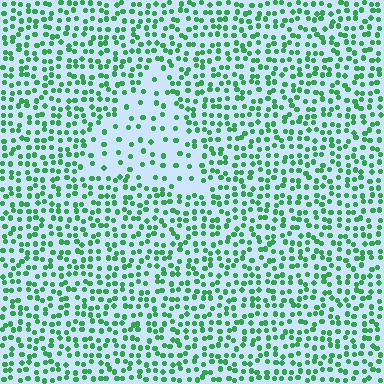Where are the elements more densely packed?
The elements are more densely packed outside the triangle boundary.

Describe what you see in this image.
The image contains small green elements arranged at two different densities. A triangle-shaped region is visible where the elements are less densely packed than the surrounding area.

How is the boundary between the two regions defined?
The boundary is defined by a change in element density (approximately 2.4x ratio). All elements are the same color, size, and shape.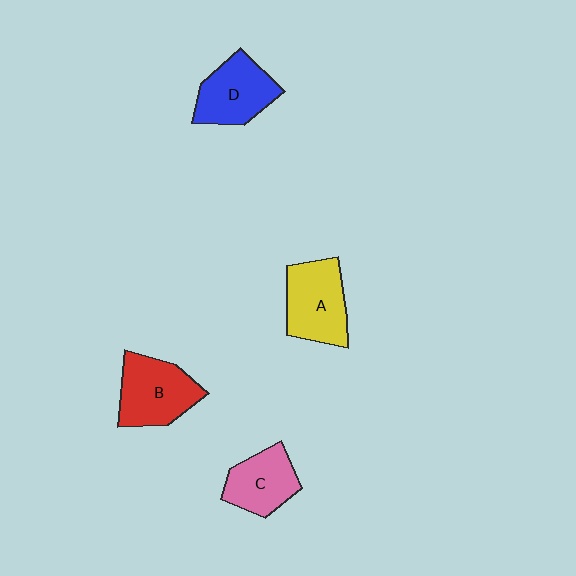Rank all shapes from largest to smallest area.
From largest to smallest: B (red), A (yellow), D (blue), C (pink).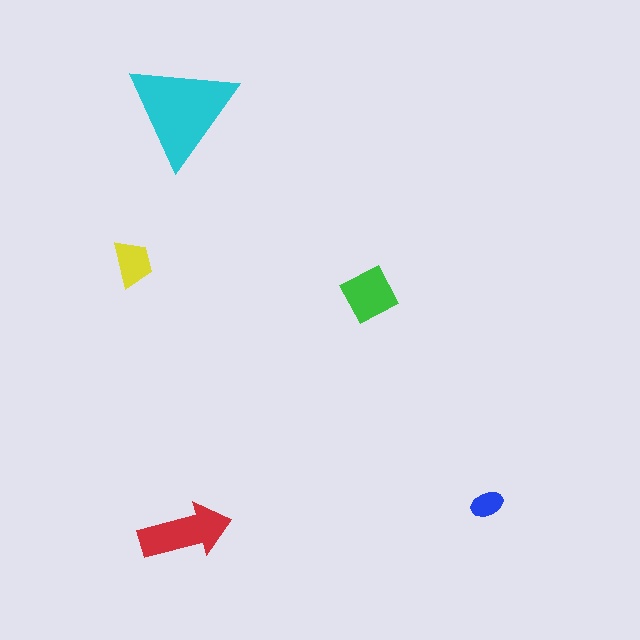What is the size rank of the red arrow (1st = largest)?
2nd.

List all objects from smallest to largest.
The blue ellipse, the yellow trapezoid, the green square, the red arrow, the cyan triangle.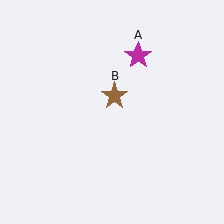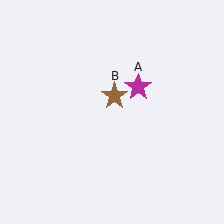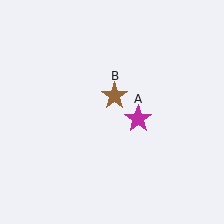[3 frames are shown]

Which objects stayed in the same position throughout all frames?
Brown star (object B) remained stationary.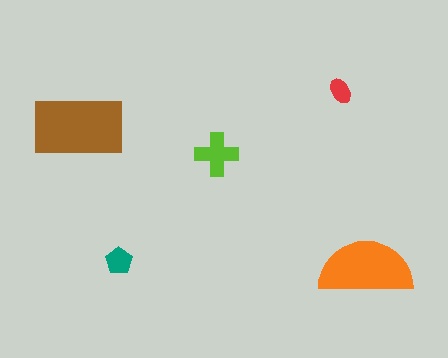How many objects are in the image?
There are 5 objects in the image.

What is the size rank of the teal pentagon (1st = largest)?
4th.